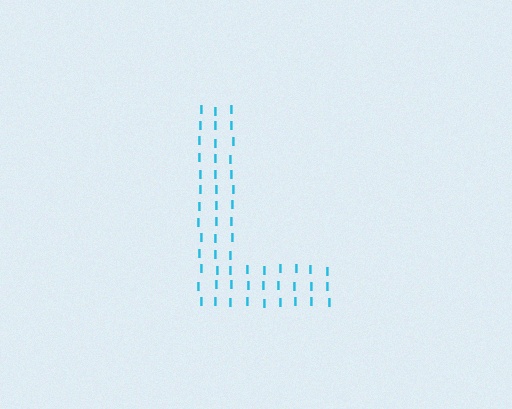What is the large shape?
The large shape is the letter L.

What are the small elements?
The small elements are letter I's.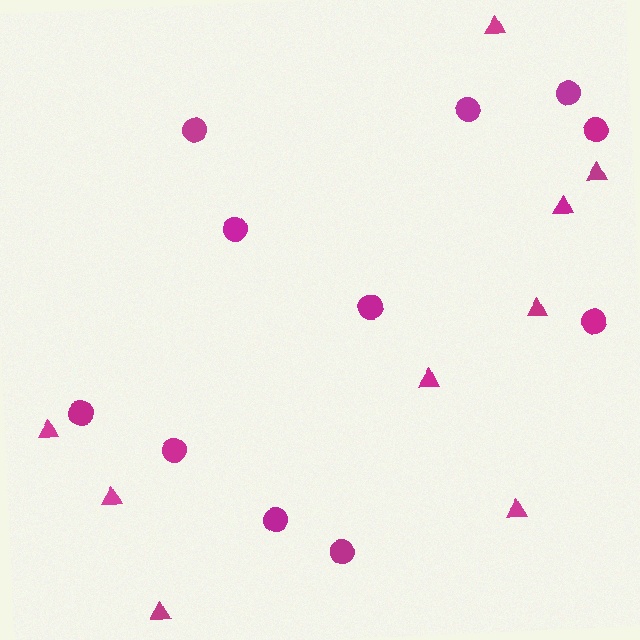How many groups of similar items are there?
There are 2 groups: one group of triangles (9) and one group of circles (11).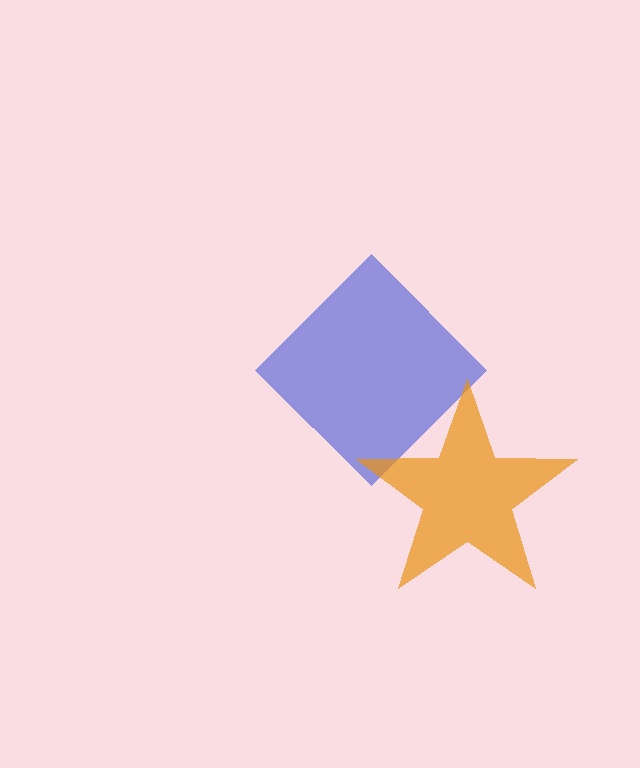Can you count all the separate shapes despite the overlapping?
Yes, there are 2 separate shapes.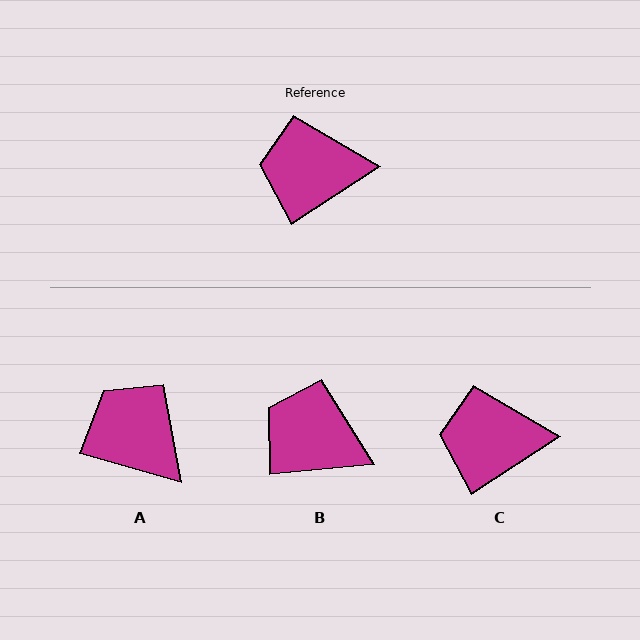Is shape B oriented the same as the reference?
No, it is off by about 28 degrees.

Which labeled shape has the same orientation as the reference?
C.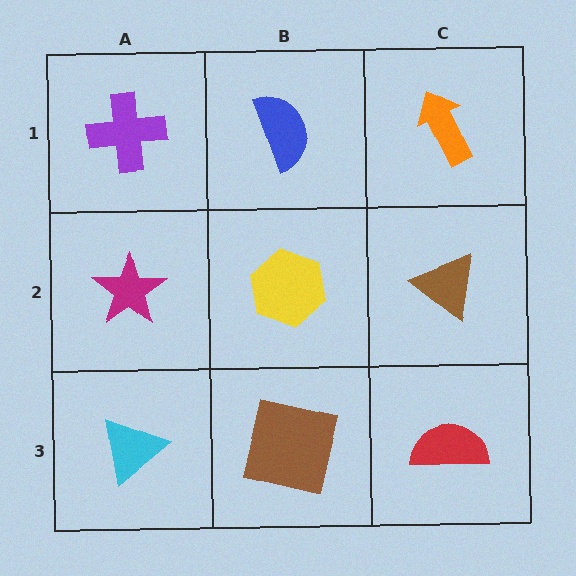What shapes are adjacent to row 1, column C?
A brown triangle (row 2, column C), a blue semicircle (row 1, column B).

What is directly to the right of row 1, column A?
A blue semicircle.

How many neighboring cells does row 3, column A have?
2.